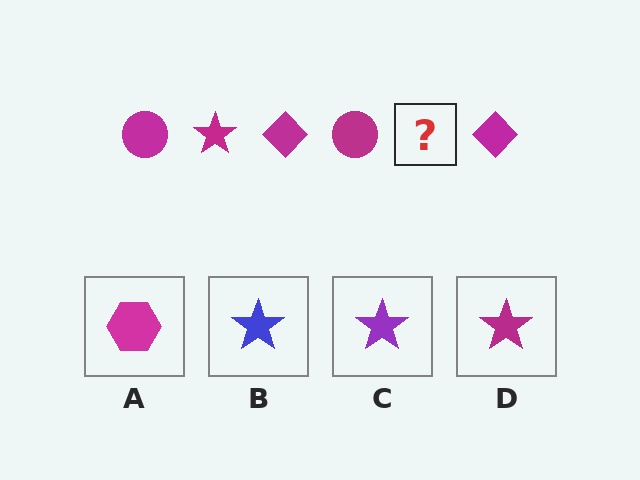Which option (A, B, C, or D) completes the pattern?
D.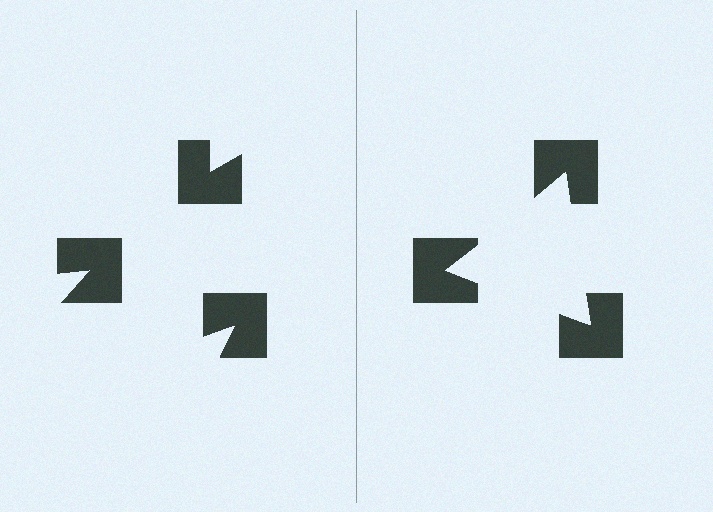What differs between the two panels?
The notched squares are positioned identically on both sides; only the wedge orientations differ. On the right they align to a triangle; on the left they are misaligned.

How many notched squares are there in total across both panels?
6 — 3 on each side.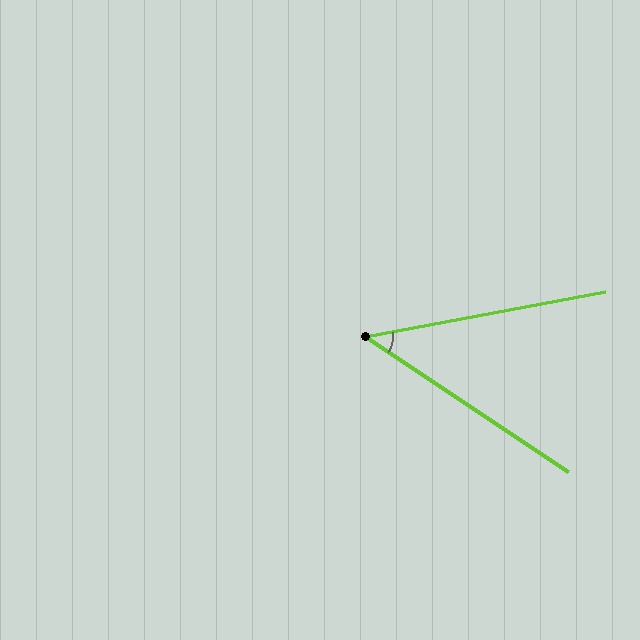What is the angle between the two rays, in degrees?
Approximately 44 degrees.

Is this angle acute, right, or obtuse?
It is acute.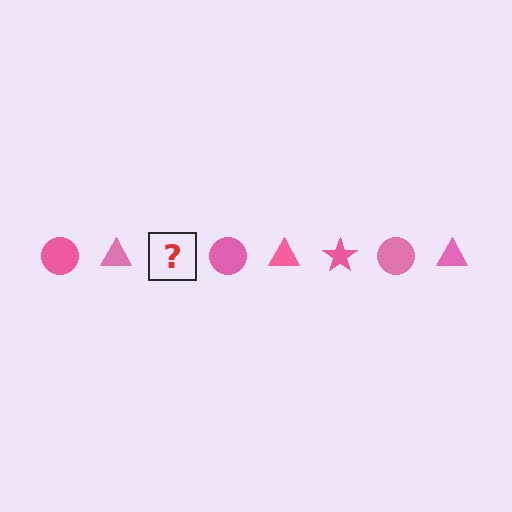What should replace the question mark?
The question mark should be replaced with a pink star.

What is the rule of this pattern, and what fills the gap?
The rule is that the pattern cycles through circle, triangle, star shapes in pink. The gap should be filled with a pink star.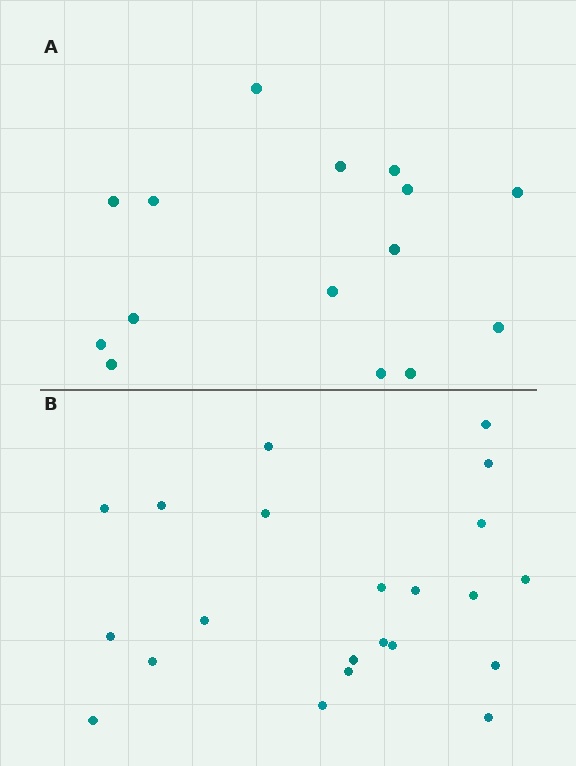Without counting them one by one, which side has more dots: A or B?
Region B (the bottom region) has more dots.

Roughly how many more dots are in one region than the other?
Region B has roughly 8 or so more dots than region A.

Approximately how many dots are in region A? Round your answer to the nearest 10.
About 20 dots. (The exact count is 15, which rounds to 20.)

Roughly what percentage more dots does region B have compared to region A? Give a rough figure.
About 45% more.